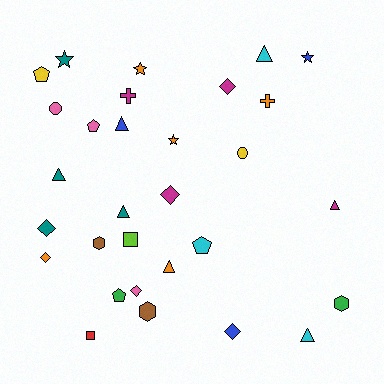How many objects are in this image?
There are 30 objects.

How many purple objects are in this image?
There are no purple objects.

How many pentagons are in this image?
There are 4 pentagons.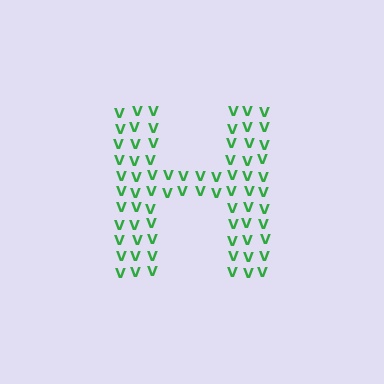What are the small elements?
The small elements are letter V's.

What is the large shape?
The large shape is the letter H.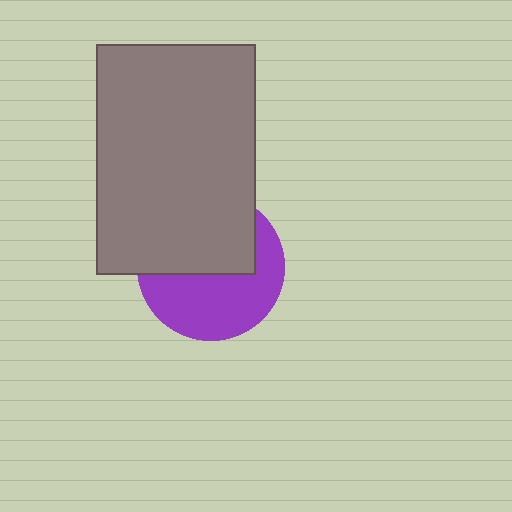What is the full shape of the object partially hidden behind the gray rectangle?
The partially hidden object is a purple circle.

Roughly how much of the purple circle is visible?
About half of it is visible (roughly 51%).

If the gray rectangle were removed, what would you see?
You would see the complete purple circle.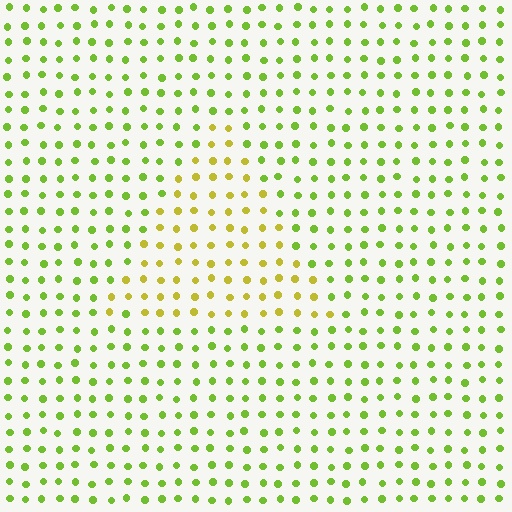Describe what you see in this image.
The image is filled with small lime elements in a uniform arrangement. A triangle-shaped region is visible where the elements are tinted to a slightly different hue, forming a subtle color boundary.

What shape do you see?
I see a triangle.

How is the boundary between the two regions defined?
The boundary is defined purely by a slight shift in hue (about 34 degrees). Spacing, size, and orientation are identical on both sides.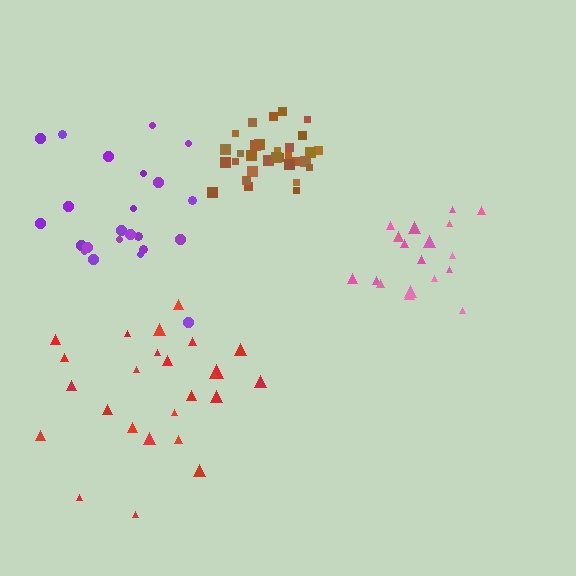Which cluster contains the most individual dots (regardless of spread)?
Brown (31).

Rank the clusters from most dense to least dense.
brown, pink, purple, red.